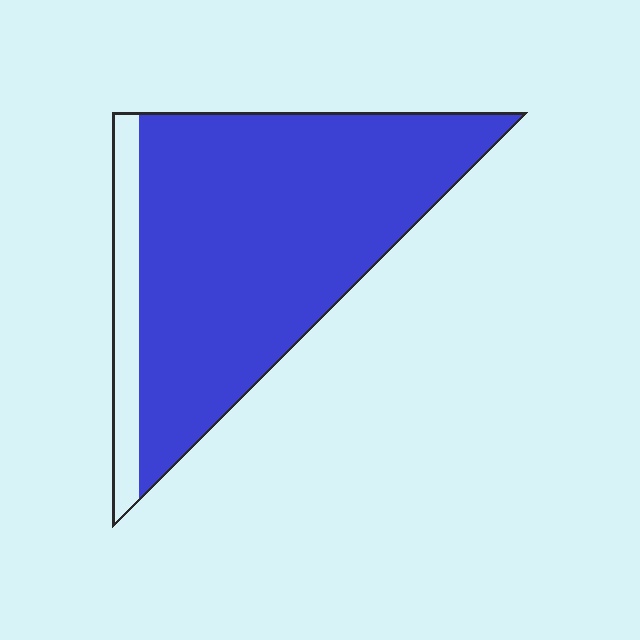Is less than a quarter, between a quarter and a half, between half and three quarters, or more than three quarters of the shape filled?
More than three quarters.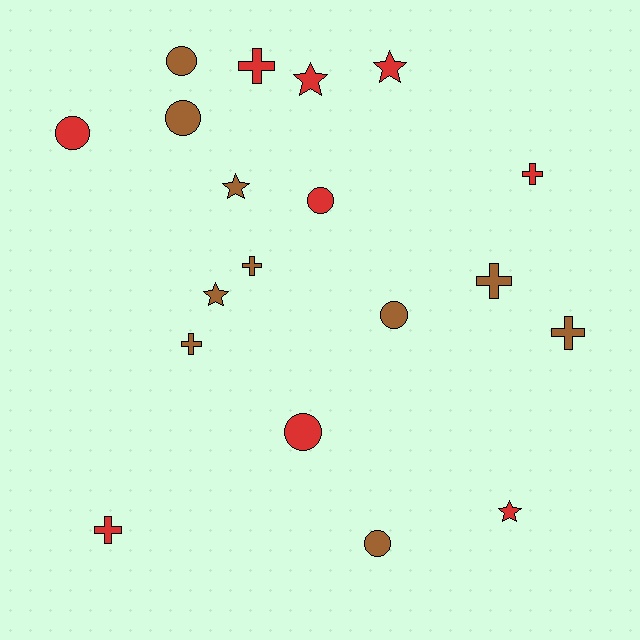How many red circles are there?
There are 3 red circles.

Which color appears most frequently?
Brown, with 10 objects.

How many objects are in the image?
There are 19 objects.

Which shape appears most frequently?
Cross, with 7 objects.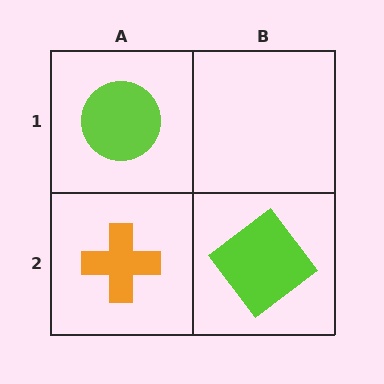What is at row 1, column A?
A lime circle.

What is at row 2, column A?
An orange cross.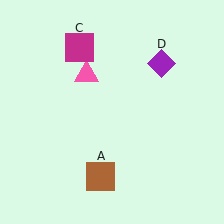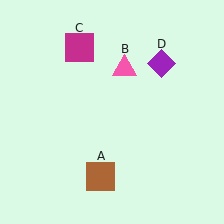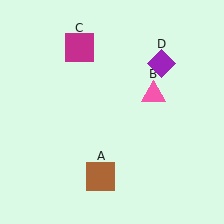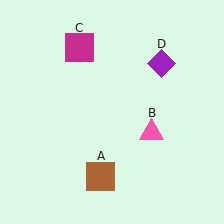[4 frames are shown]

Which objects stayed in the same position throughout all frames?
Brown square (object A) and magenta square (object C) and purple diamond (object D) remained stationary.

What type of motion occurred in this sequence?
The pink triangle (object B) rotated clockwise around the center of the scene.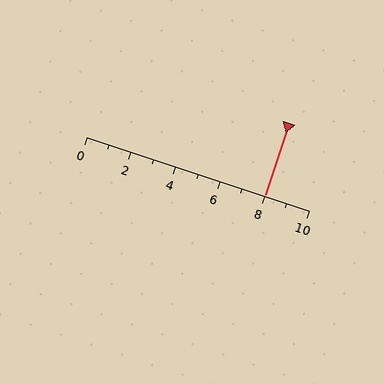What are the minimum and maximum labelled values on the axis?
The axis runs from 0 to 10.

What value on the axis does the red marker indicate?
The marker indicates approximately 8.